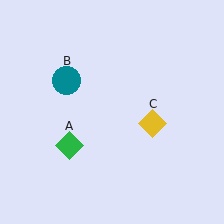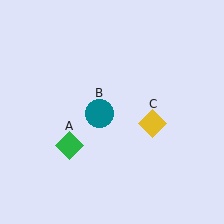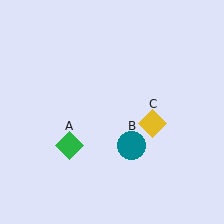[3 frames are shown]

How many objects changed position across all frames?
1 object changed position: teal circle (object B).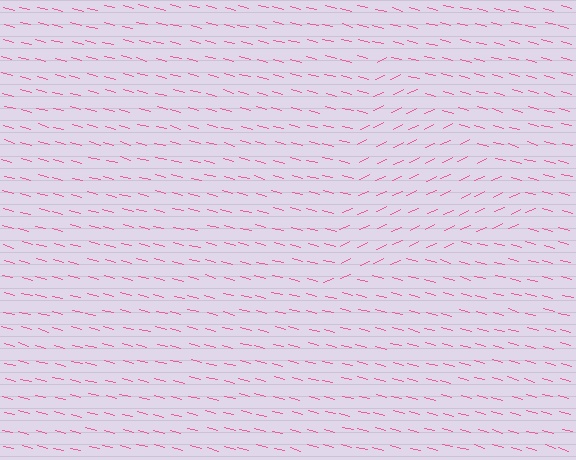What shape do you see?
I see a triangle.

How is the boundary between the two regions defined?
The boundary is defined purely by a change in line orientation (approximately 40 degrees difference). All lines are the same color and thickness.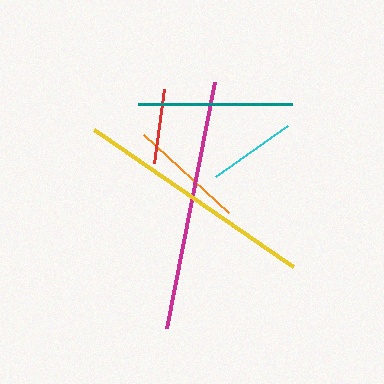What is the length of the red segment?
The red segment is approximately 74 pixels long.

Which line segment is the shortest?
The red line is the shortest at approximately 74 pixels.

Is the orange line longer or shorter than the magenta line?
The magenta line is longer than the orange line.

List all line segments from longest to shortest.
From longest to shortest: magenta, yellow, teal, orange, cyan, red.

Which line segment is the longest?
The magenta line is the longest at approximately 250 pixels.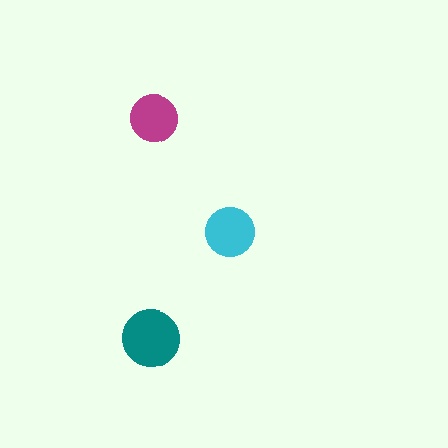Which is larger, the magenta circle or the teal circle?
The teal one.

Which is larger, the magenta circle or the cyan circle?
The cyan one.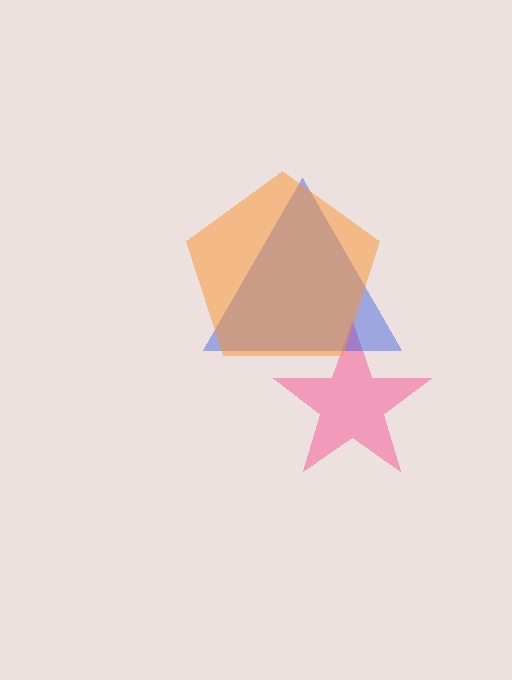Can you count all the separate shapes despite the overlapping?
Yes, there are 3 separate shapes.